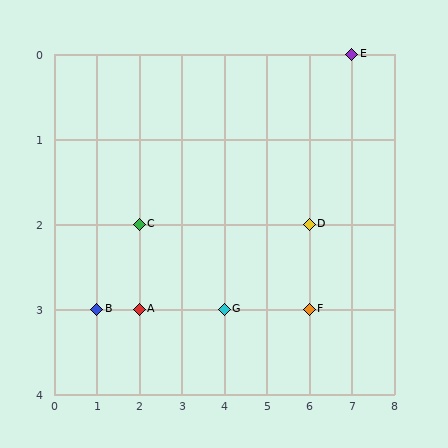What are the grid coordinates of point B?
Point B is at grid coordinates (1, 3).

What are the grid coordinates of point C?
Point C is at grid coordinates (2, 2).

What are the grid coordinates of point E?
Point E is at grid coordinates (7, 0).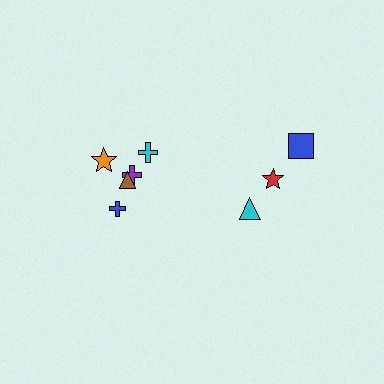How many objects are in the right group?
There are 3 objects.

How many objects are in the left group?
There are 5 objects.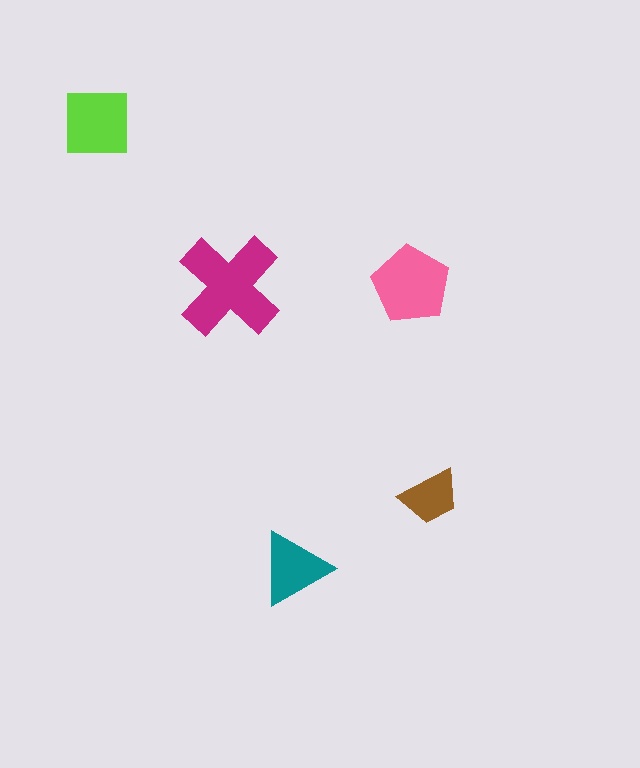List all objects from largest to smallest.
The magenta cross, the pink pentagon, the lime square, the teal triangle, the brown trapezoid.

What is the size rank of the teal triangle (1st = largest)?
4th.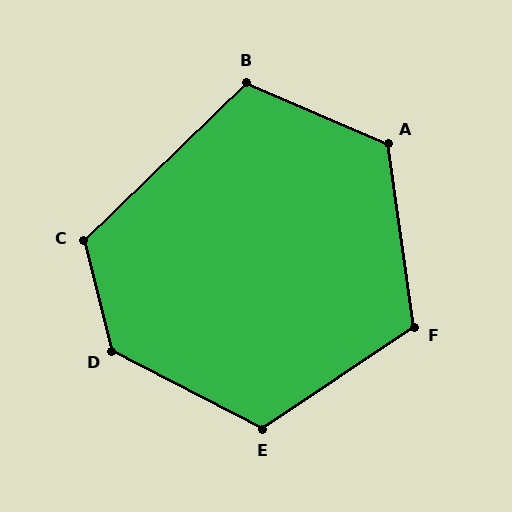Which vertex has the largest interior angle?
D, at approximately 131 degrees.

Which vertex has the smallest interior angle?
B, at approximately 113 degrees.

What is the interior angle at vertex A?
Approximately 121 degrees (obtuse).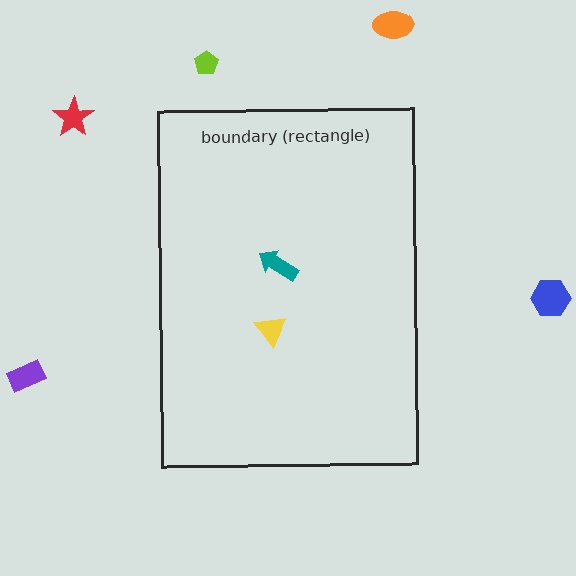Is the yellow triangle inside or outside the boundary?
Inside.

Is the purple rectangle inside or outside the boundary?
Outside.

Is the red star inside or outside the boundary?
Outside.